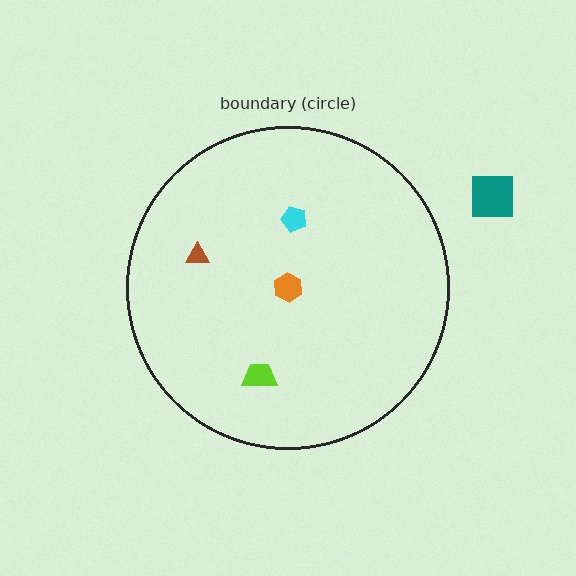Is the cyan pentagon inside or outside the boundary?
Inside.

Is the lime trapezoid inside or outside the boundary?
Inside.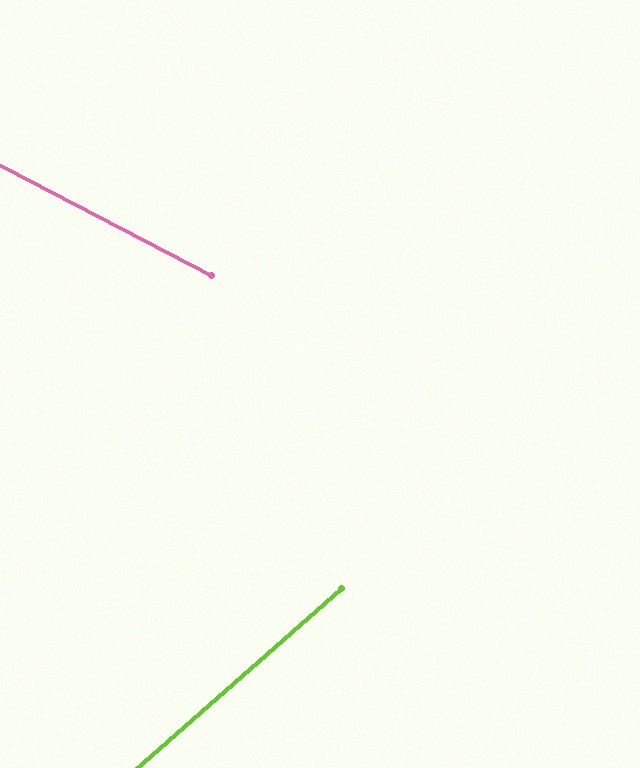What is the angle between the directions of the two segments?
Approximately 69 degrees.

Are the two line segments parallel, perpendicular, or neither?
Neither parallel nor perpendicular — they differ by about 69°.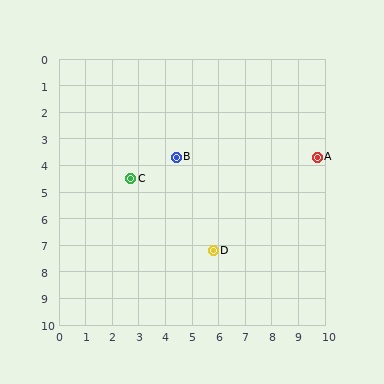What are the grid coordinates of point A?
Point A is at approximately (9.7, 3.7).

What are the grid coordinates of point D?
Point D is at approximately (5.8, 7.2).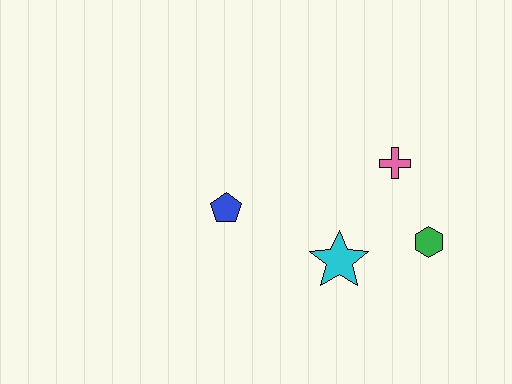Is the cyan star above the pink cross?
No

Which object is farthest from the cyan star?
The blue pentagon is farthest from the cyan star.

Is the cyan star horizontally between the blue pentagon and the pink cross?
Yes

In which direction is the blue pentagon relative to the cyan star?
The blue pentagon is to the left of the cyan star.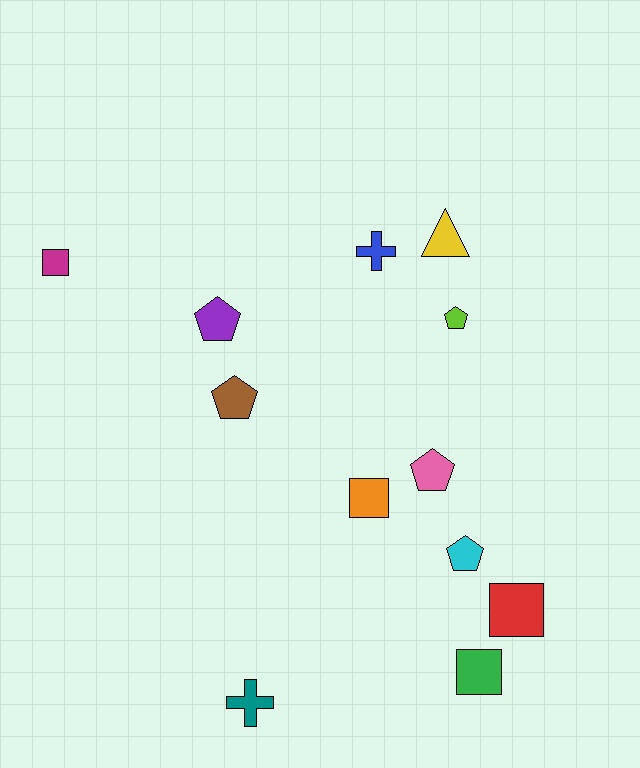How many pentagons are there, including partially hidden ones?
There are 5 pentagons.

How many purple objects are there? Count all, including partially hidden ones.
There is 1 purple object.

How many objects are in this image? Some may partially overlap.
There are 12 objects.